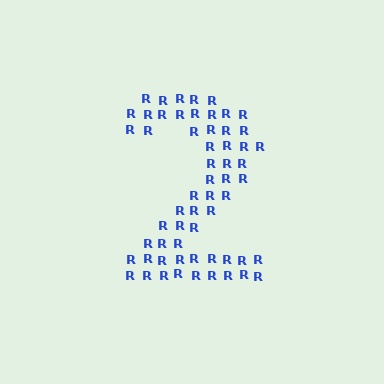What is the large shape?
The large shape is the digit 2.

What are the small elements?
The small elements are letter R's.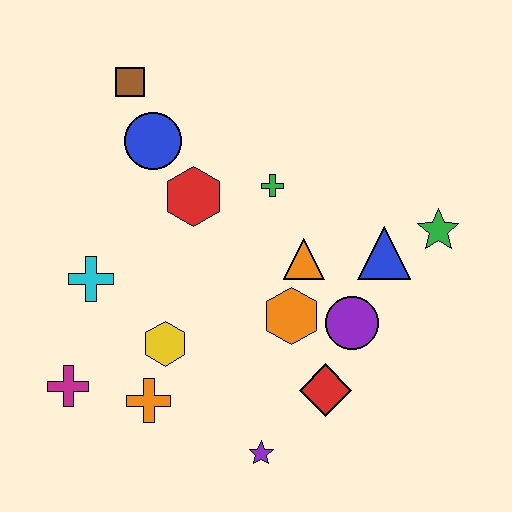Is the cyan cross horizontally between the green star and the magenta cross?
Yes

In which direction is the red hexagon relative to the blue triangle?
The red hexagon is to the left of the blue triangle.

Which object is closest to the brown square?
The blue circle is closest to the brown square.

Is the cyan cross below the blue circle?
Yes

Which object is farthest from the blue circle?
The purple star is farthest from the blue circle.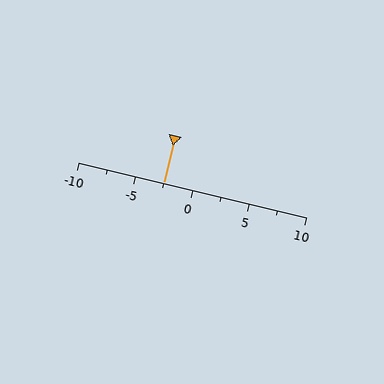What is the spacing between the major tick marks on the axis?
The major ticks are spaced 5 apart.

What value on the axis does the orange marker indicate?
The marker indicates approximately -2.5.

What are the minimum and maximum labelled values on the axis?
The axis runs from -10 to 10.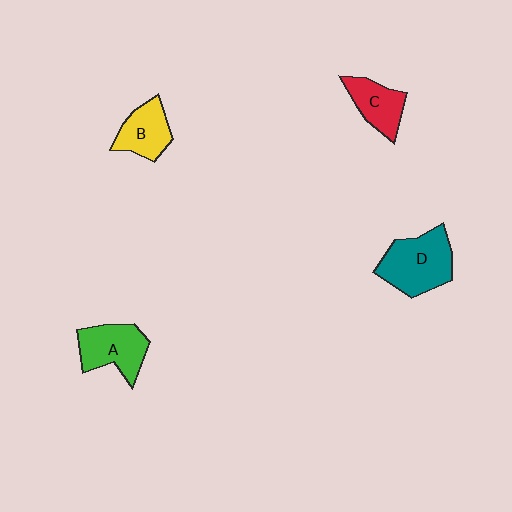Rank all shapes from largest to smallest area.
From largest to smallest: D (teal), A (green), B (yellow), C (red).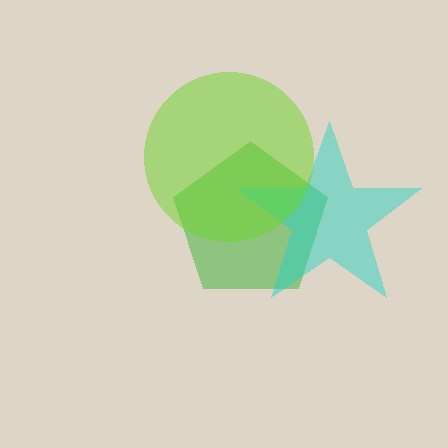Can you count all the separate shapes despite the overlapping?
Yes, there are 3 separate shapes.